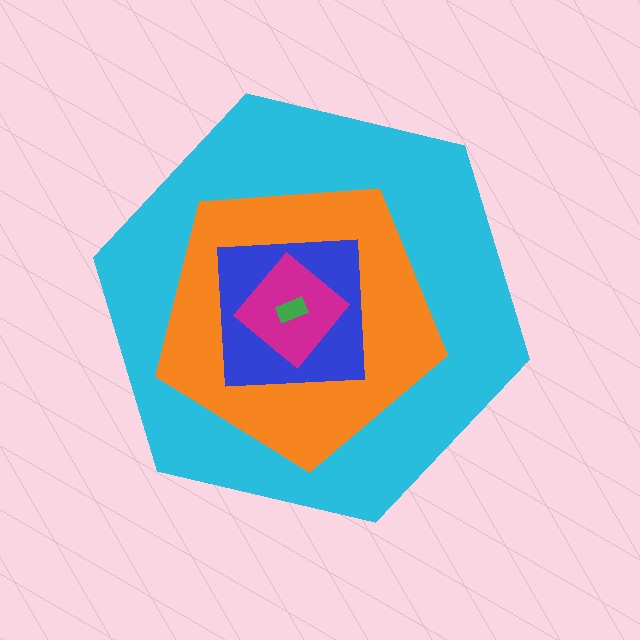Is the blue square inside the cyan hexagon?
Yes.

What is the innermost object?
The green rectangle.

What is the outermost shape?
The cyan hexagon.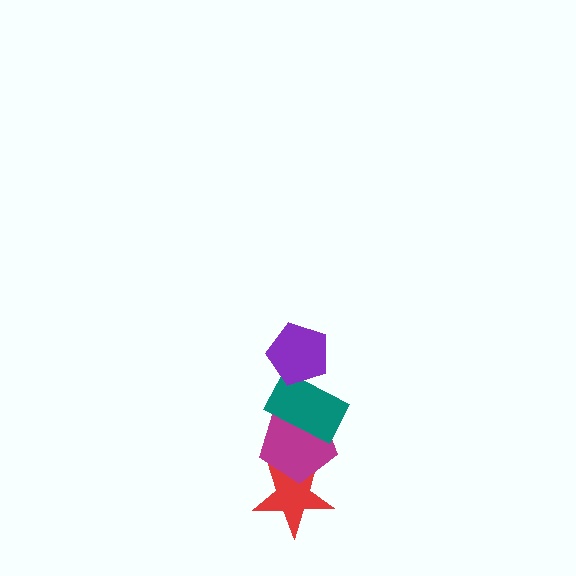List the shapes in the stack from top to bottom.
From top to bottom: the purple pentagon, the teal rectangle, the magenta pentagon, the red star.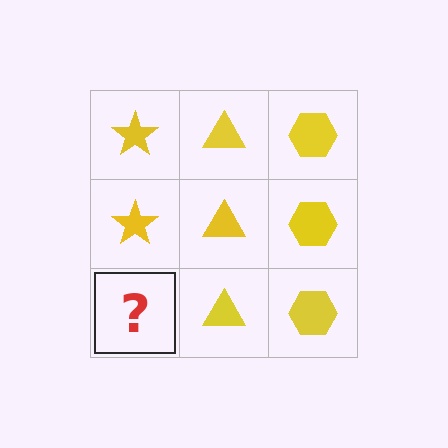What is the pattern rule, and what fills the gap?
The rule is that each column has a consistent shape. The gap should be filled with a yellow star.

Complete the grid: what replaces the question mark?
The question mark should be replaced with a yellow star.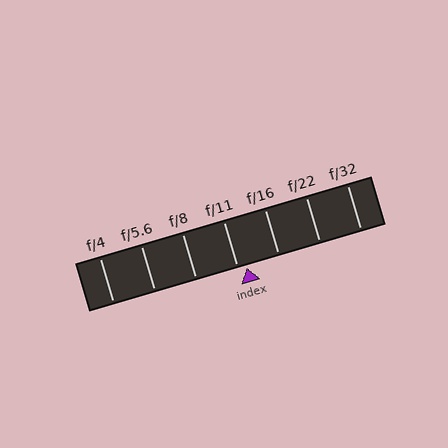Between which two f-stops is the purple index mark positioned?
The index mark is between f/11 and f/16.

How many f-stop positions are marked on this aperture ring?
There are 7 f-stop positions marked.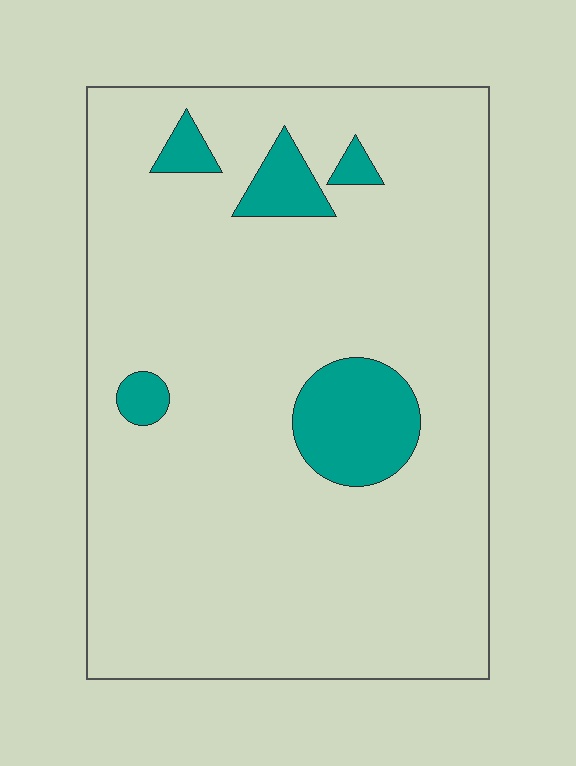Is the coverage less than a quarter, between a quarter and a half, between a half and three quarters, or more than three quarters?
Less than a quarter.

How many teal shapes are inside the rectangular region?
5.